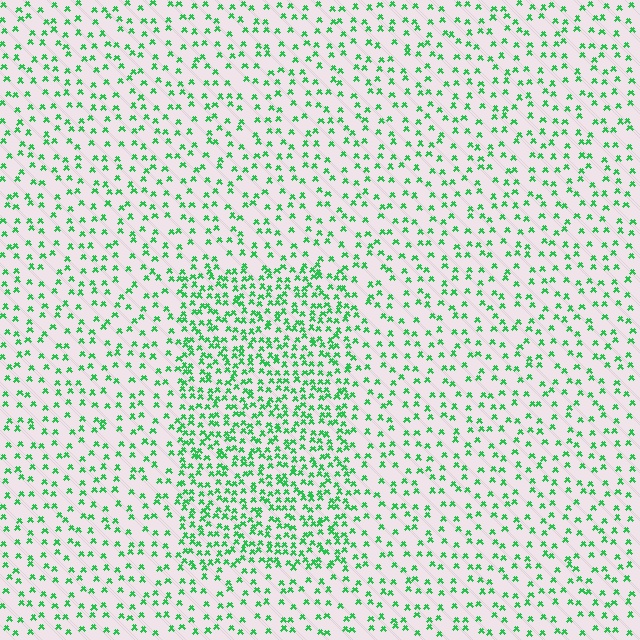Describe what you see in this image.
The image contains small green elements arranged at two different densities. A rectangle-shaped region is visible where the elements are more densely packed than the surrounding area.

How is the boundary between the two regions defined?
The boundary is defined by a change in element density (approximately 2.1x ratio). All elements are the same color, size, and shape.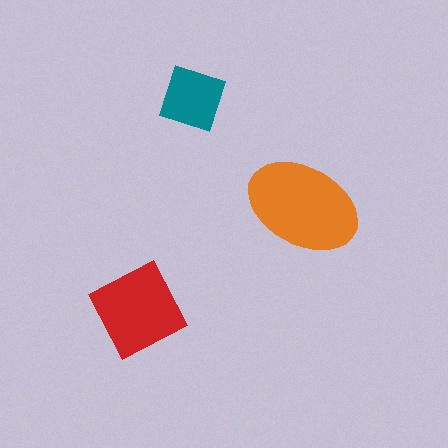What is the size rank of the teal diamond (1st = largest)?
3rd.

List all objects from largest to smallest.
The orange ellipse, the red square, the teal diamond.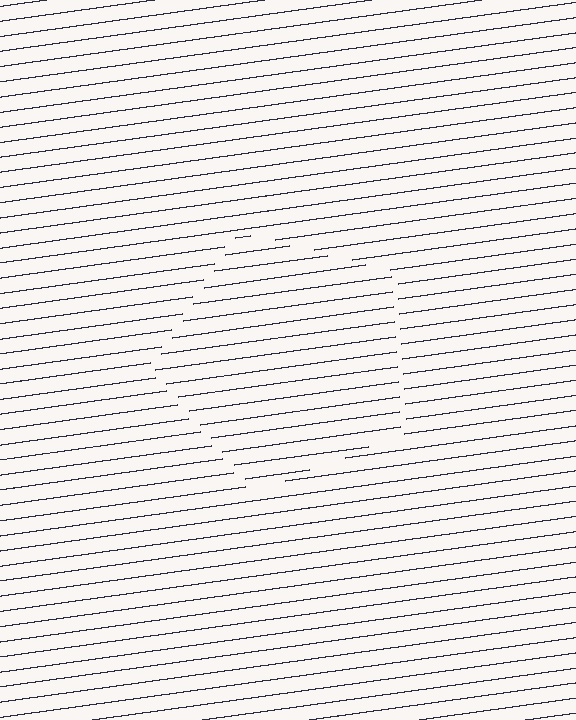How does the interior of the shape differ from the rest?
The interior of the shape contains the same grating, shifted by half a period — the contour is defined by the phase discontinuity where line-ends from the inner and outer gratings abut.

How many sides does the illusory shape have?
5 sides — the line-ends trace a pentagon.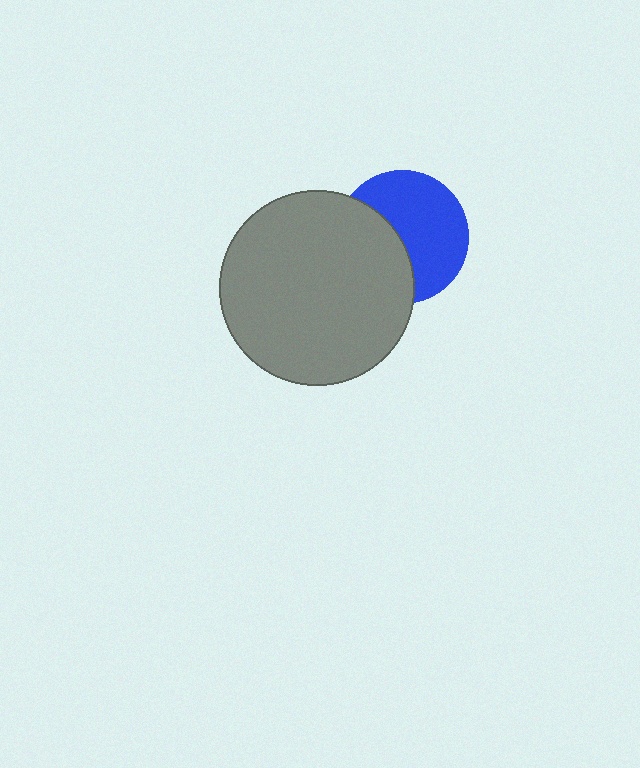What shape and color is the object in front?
The object in front is a gray circle.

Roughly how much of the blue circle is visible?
About half of it is visible (roughly 59%).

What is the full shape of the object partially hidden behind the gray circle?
The partially hidden object is a blue circle.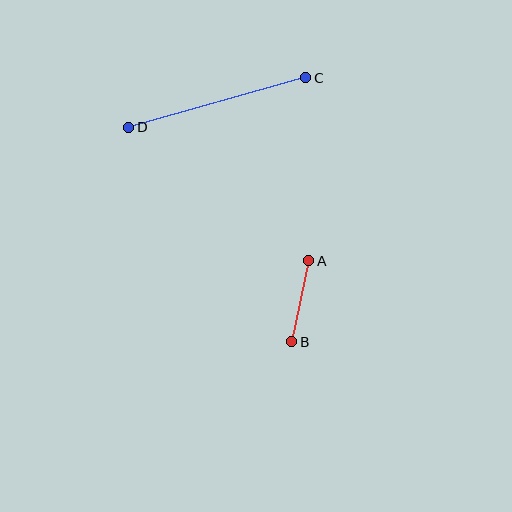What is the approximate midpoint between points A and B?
The midpoint is at approximately (300, 301) pixels.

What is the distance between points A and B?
The distance is approximately 83 pixels.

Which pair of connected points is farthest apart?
Points C and D are farthest apart.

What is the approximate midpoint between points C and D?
The midpoint is at approximately (217, 103) pixels.